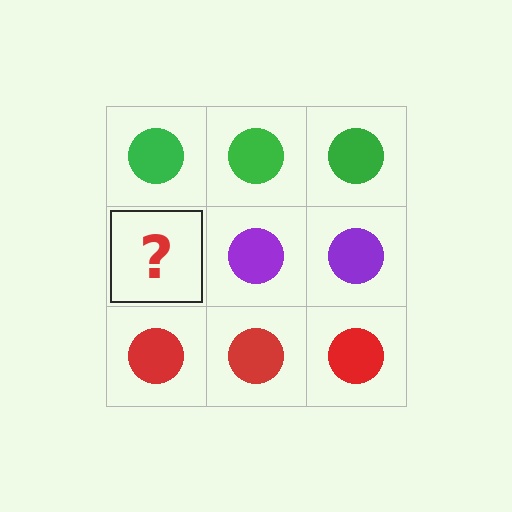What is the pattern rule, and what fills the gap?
The rule is that each row has a consistent color. The gap should be filled with a purple circle.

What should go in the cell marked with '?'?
The missing cell should contain a purple circle.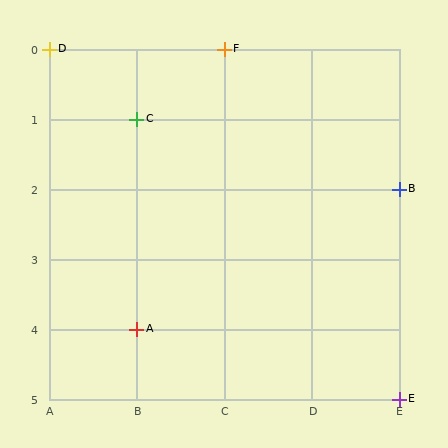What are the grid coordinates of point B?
Point B is at grid coordinates (E, 2).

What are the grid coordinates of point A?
Point A is at grid coordinates (B, 4).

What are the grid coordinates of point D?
Point D is at grid coordinates (A, 0).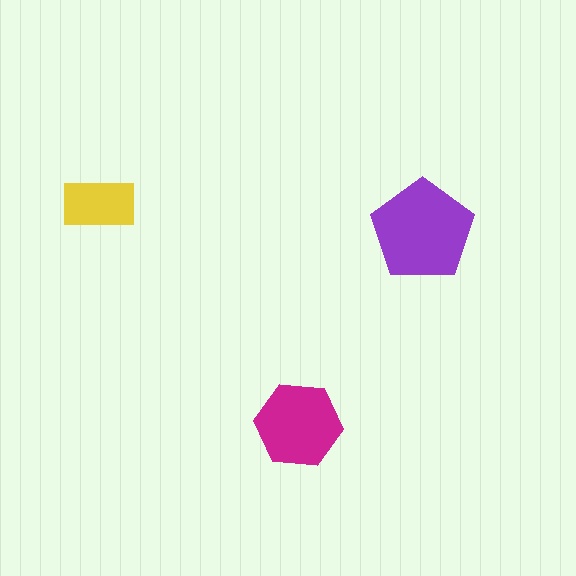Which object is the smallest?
The yellow rectangle.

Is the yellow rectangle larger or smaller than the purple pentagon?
Smaller.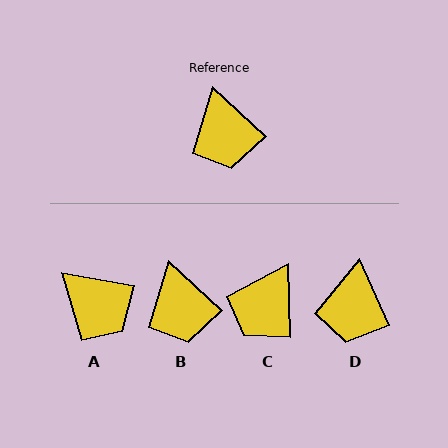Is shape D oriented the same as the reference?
No, it is off by about 22 degrees.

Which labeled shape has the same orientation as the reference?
B.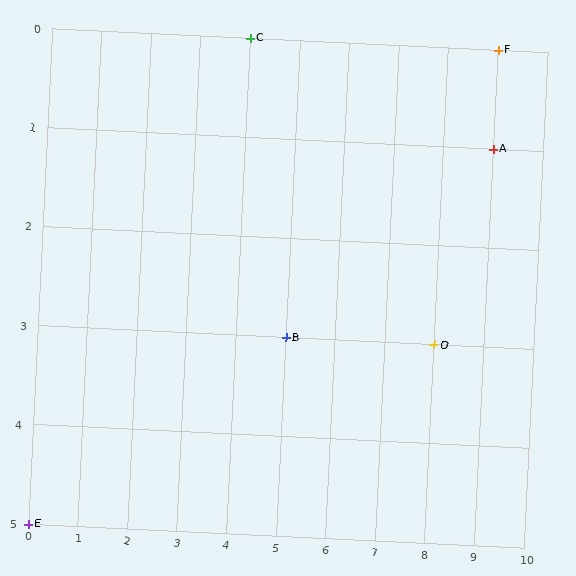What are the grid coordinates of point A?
Point A is at grid coordinates (9, 1).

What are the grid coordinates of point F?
Point F is at grid coordinates (9, 0).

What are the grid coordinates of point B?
Point B is at grid coordinates (5, 3).